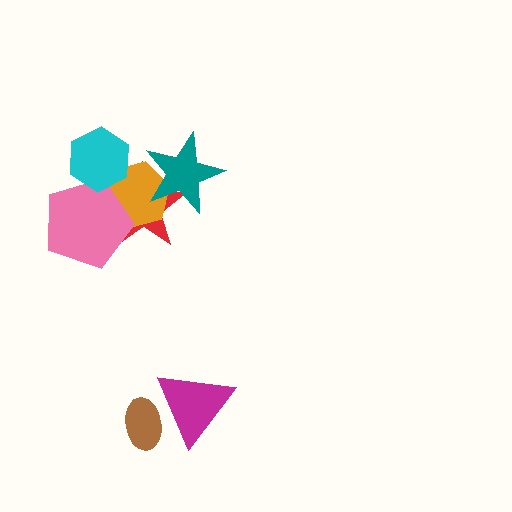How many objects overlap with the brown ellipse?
1 object overlaps with the brown ellipse.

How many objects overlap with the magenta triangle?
1 object overlaps with the magenta triangle.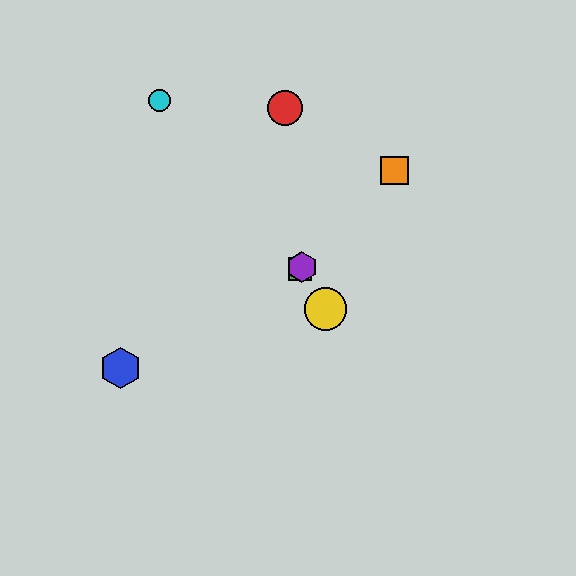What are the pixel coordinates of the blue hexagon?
The blue hexagon is at (121, 368).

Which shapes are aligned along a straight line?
The green square, the purple hexagon, the orange square are aligned along a straight line.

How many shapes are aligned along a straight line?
3 shapes (the green square, the purple hexagon, the orange square) are aligned along a straight line.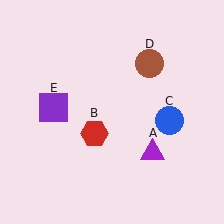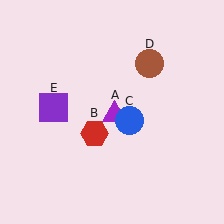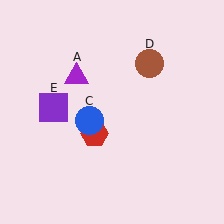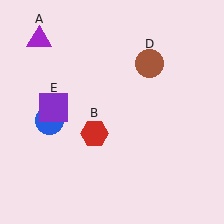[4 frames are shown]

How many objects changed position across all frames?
2 objects changed position: purple triangle (object A), blue circle (object C).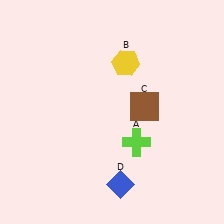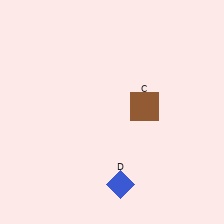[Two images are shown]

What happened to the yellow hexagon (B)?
The yellow hexagon (B) was removed in Image 2. It was in the top-right area of Image 1.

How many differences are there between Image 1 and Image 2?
There are 2 differences between the two images.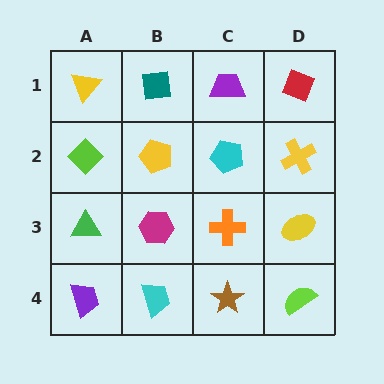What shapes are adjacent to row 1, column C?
A cyan pentagon (row 2, column C), a teal square (row 1, column B), a red diamond (row 1, column D).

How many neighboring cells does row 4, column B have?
3.